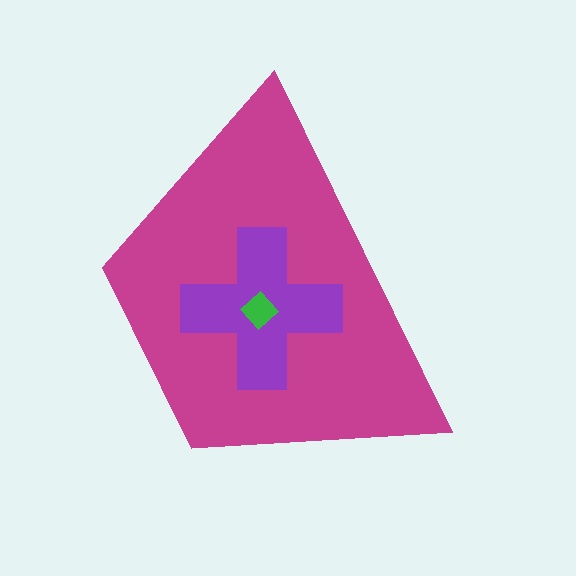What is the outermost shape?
The magenta trapezoid.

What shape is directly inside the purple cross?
The green diamond.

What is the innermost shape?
The green diamond.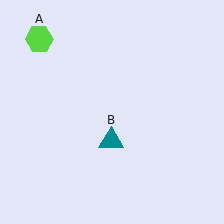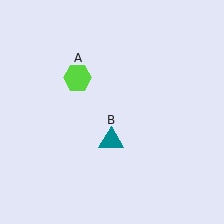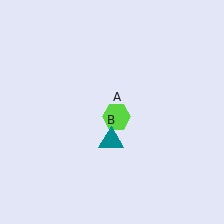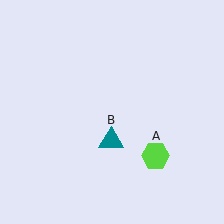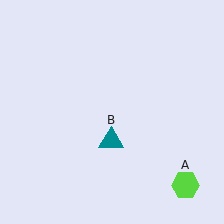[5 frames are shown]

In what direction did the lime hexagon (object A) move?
The lime hexagon (object A) moved down and to the right.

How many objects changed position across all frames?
1 object changed position: lime hexagon (object A).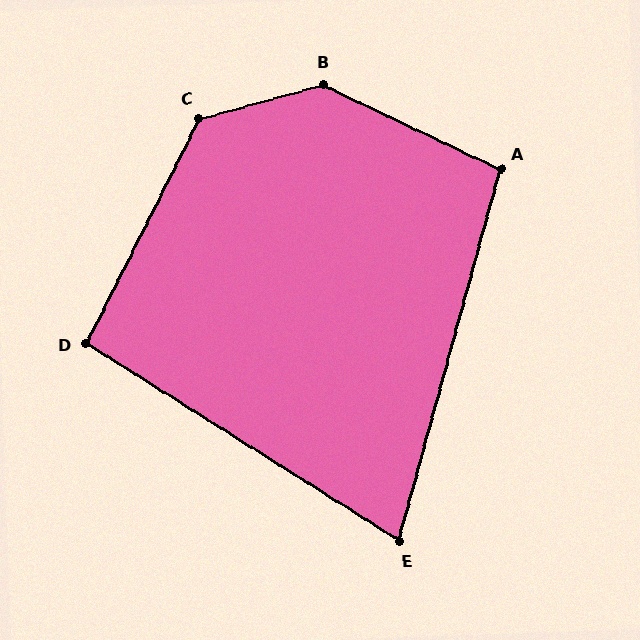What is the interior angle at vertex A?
Approximately 100 degrees (obtuse).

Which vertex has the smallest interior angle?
E, at approximately 73 degrees.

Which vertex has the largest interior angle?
B, at approximately 139 degrees.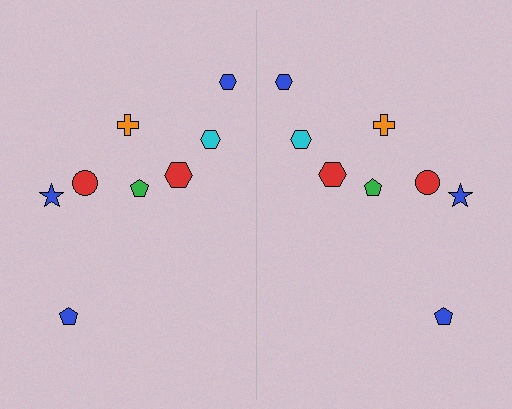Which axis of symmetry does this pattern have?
The pattern has a vertical axis of symmetry running through the center of the image.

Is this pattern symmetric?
Yes, this pattern has bilateral (reflection) symmetry.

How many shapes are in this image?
There are 16 shapes in this image.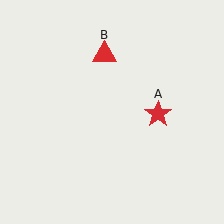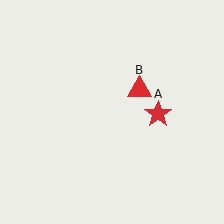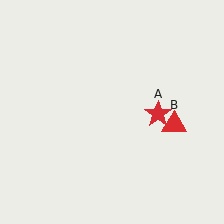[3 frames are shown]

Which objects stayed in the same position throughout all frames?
Red star (object A) remained stationary.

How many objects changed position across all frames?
1 object changed position: red triangle (object B).